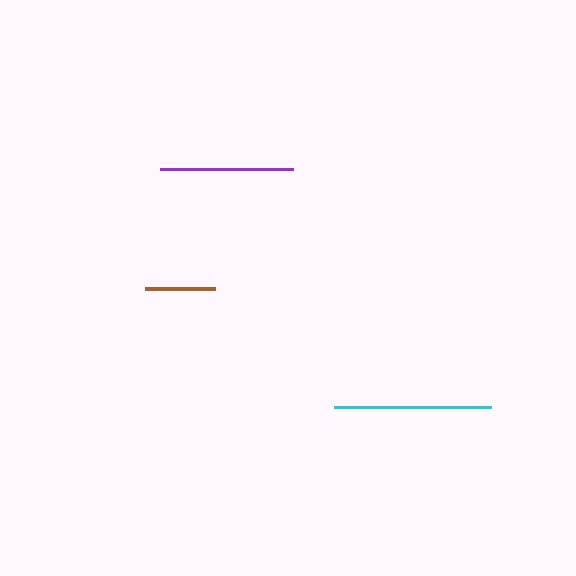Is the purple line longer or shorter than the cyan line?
The cyan line is longer than the purple line.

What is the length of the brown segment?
The brown segment is approximately 70 pixels long.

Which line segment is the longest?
The cyan line is the longest at approximately 157 pixels.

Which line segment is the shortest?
The brown line is the shortest at approximately 70 pixels.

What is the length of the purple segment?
The purple segment is approximately 132 pixels long.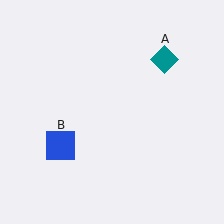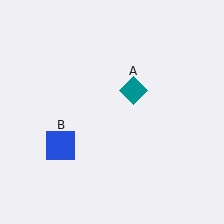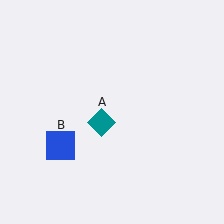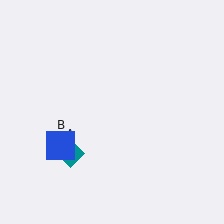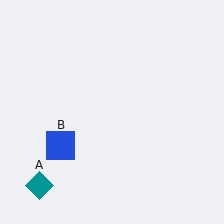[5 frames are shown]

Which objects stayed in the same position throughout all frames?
Blue square (object B) remained stationary.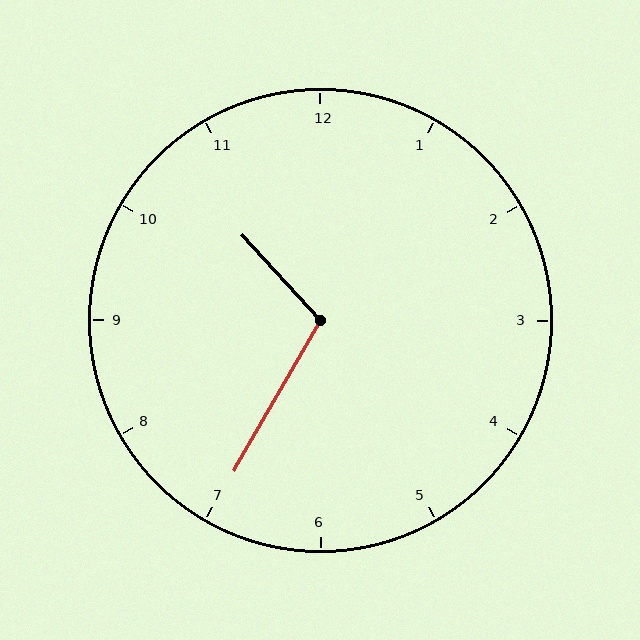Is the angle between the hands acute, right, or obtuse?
It is obtuse.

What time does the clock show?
10:35.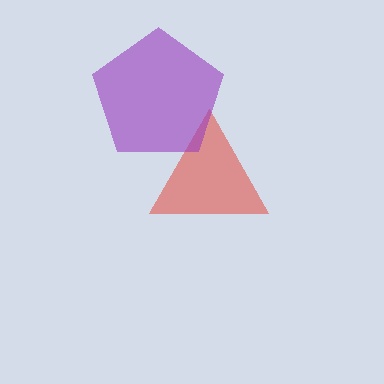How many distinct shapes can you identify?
There are 2 distinct shapes: a red triangle, a purple pentagon.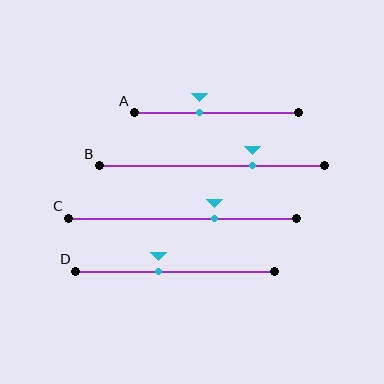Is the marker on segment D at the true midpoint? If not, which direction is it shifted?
No, the marker on segment D is shifted to the left by about 8% of the segment length.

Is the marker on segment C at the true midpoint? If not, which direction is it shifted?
No, the marker on segment C is shifted to the right by about 14% of the segment length.